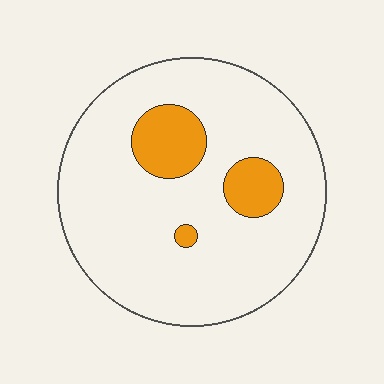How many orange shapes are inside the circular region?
3.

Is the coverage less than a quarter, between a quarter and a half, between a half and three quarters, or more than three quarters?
Less than a quarter.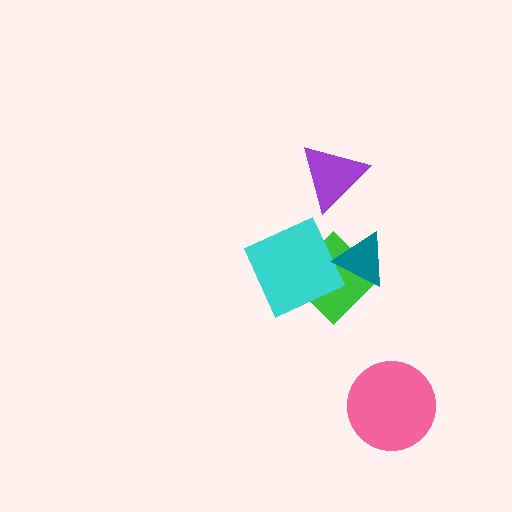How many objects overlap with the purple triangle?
0 objects overlap with the purple triangle.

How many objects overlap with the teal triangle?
1 object overlaps with the teal triangle.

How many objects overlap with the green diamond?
2 objects overlap with the green diamond.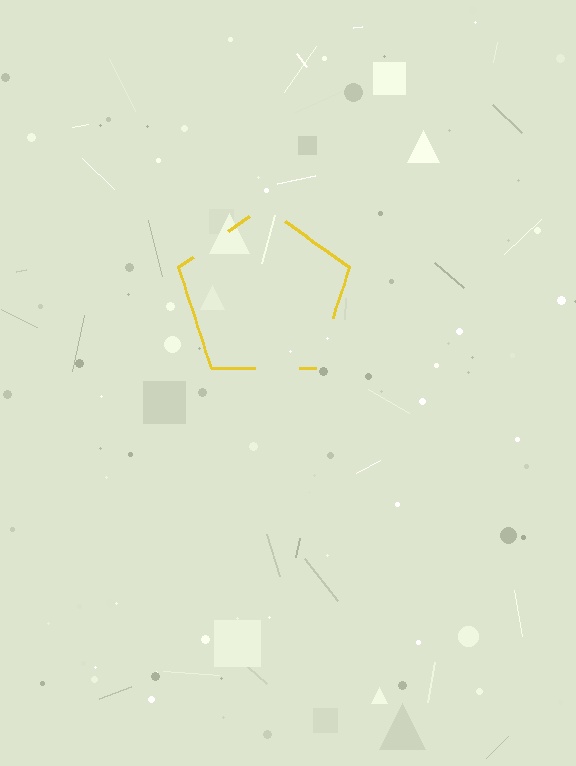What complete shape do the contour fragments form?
The contour fragments form a pentagon.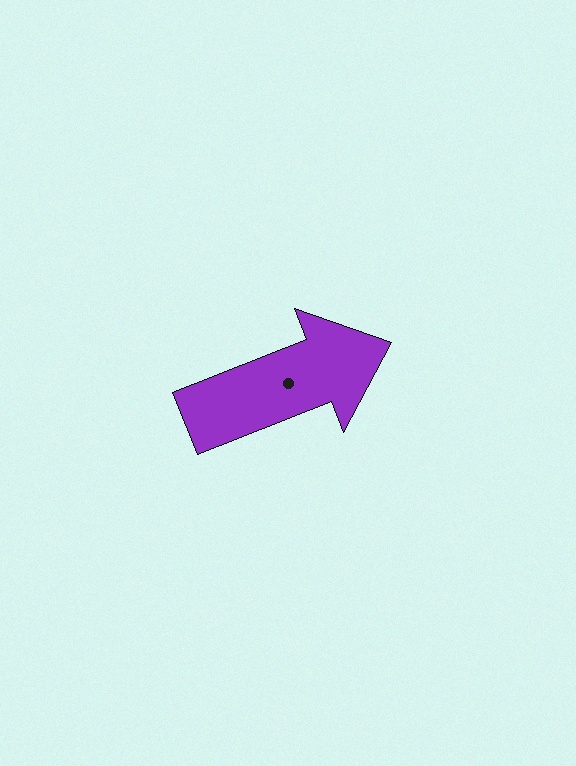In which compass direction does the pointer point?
East.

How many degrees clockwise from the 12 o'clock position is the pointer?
Approximately 68 degrees.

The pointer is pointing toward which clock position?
Roughly 2 o'clock.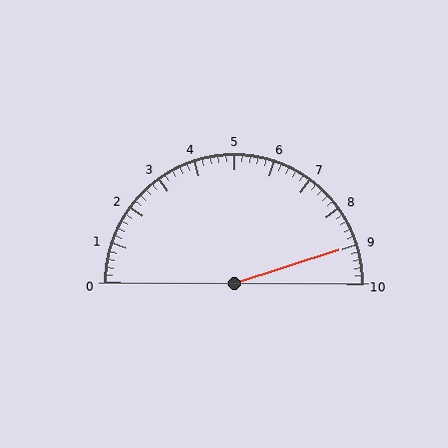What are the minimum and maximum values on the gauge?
The gauge ranges from 0 to 10.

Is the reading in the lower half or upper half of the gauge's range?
The reading is in the upper half of the range (0 to 10).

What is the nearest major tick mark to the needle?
The nearest major tick mark is 9.